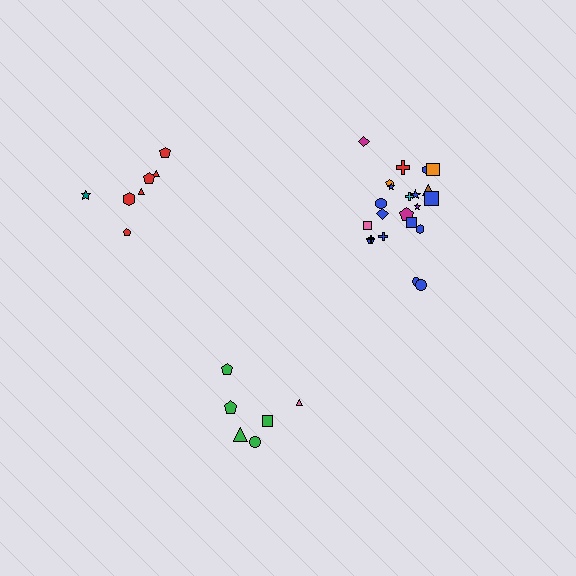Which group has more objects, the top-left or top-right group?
The top-right group.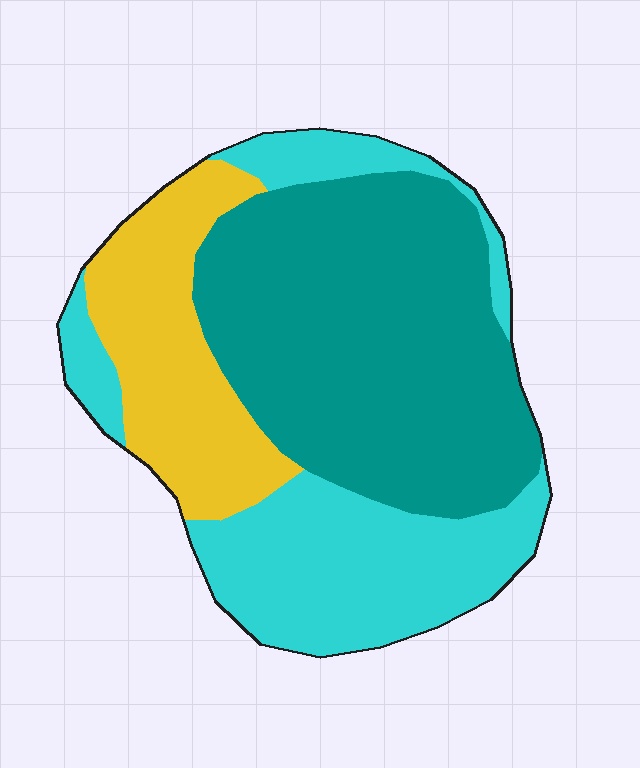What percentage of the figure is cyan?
Cyan takes up between a sixth and a third of the figure.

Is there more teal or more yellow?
Teal.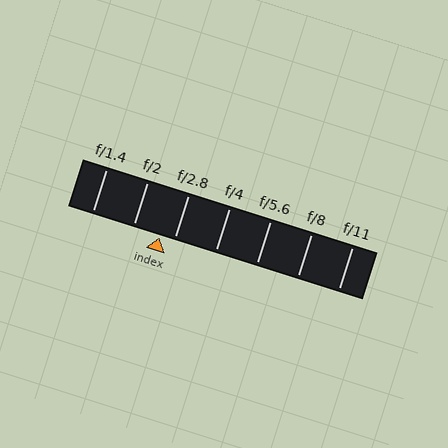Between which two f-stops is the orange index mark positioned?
The index mark is between f/2 and f/2.8.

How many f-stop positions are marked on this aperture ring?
There are 7 f-stop positions marked.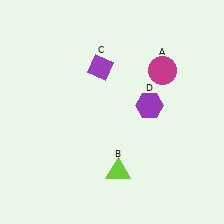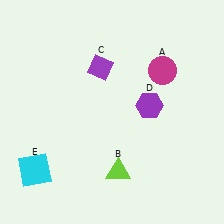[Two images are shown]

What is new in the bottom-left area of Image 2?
A cyan square (E) was added in the bottom-left area of Image 2.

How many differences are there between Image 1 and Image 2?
There is 1 difference between the two images.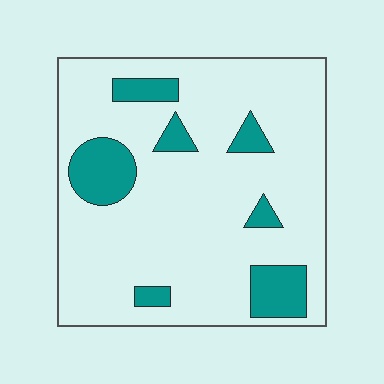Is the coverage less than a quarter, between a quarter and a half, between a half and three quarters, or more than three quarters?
Less than a quarter.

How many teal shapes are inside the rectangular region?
7.